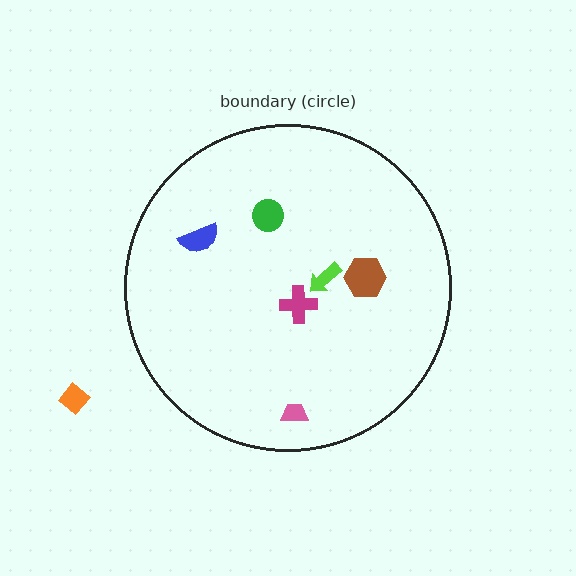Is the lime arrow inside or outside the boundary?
Inside.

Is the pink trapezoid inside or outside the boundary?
Inside.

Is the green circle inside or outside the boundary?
Inside.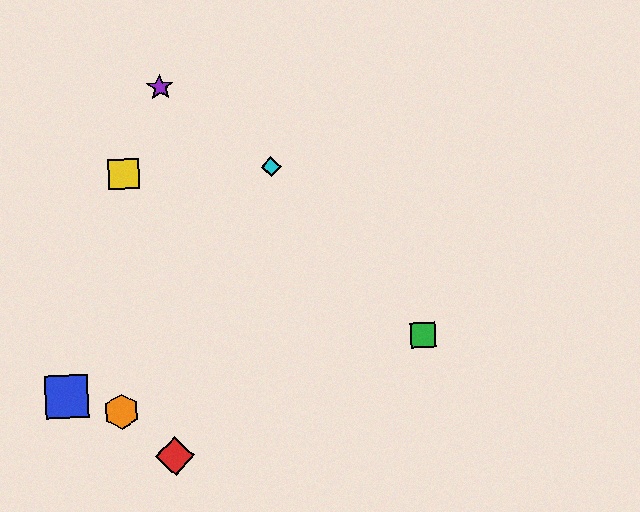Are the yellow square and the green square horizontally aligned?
No, the yellow square is at y≈174 and the green square is at y≈335.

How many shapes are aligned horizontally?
2 shapes (the yellow square, the cyan diamond) are aligned horizontally.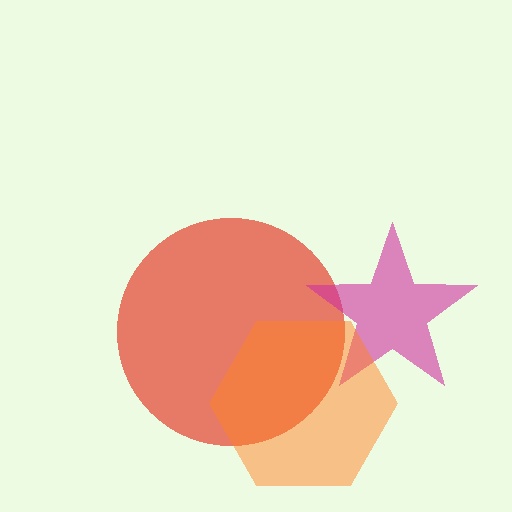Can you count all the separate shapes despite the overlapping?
Yes, there are 3 separate shapes.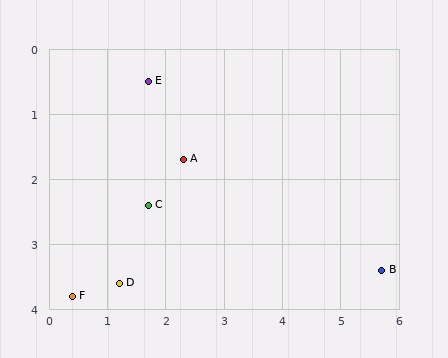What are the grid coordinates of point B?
Point B is at approximately (5.7, 3.4).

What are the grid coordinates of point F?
Point F is at approximately (0.4, 3.8).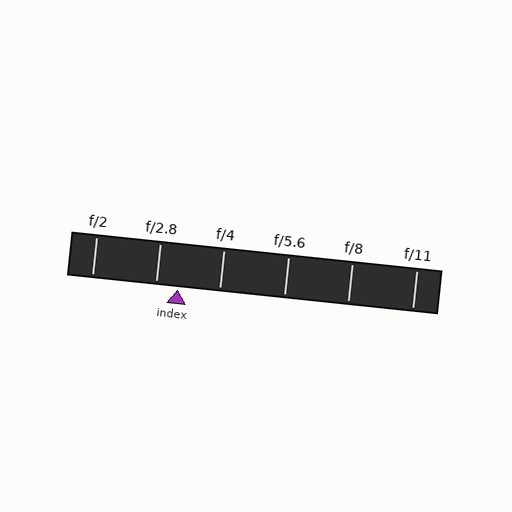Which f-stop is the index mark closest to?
The index mark is closest to f/2.8.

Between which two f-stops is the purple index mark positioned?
The index mark is between f/2.8 and f/4.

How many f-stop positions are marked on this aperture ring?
There are 6 f-stop positions marked.